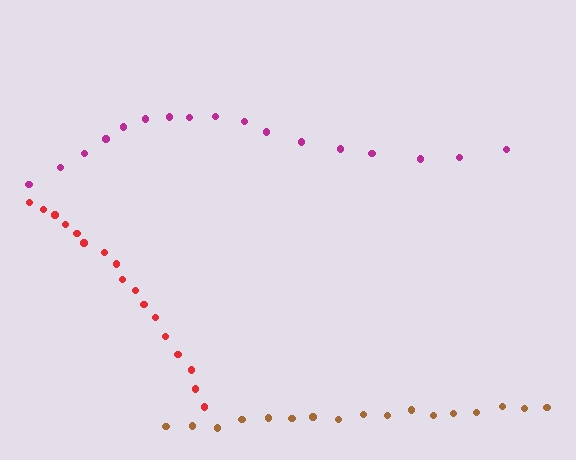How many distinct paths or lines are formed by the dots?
There are 3 distinct paths.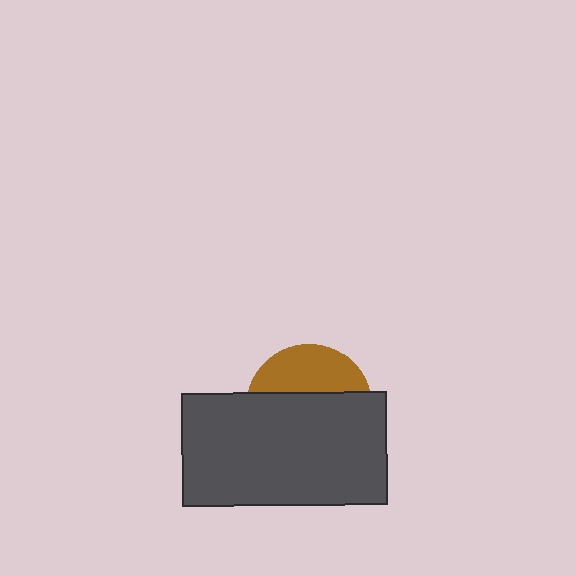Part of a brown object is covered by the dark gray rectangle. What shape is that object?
It is a circle.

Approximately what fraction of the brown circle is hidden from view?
Roughly 66% of the brown circle is hidden behind the dark gray rectangle.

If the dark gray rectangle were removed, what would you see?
You would see the complete brown circle.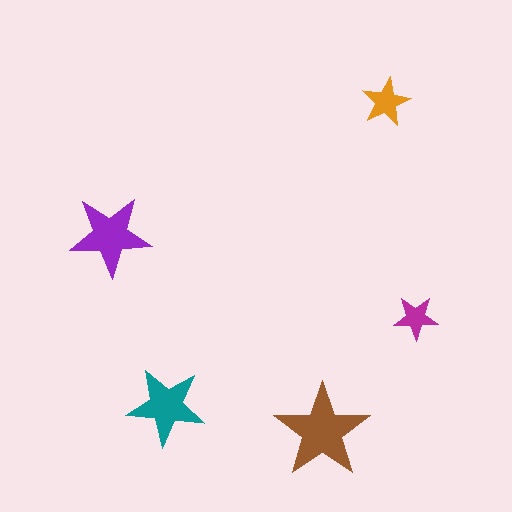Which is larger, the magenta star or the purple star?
The purple one.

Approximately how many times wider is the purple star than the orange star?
About 1.5 times wider.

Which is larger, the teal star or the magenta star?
The teal one.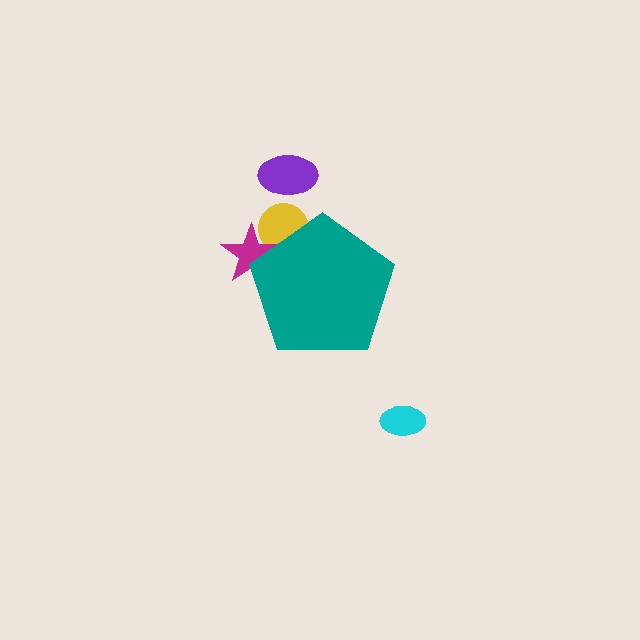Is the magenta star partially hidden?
Yes, the magenta star is partially hidden behind the teal pentagon.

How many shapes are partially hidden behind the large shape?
2 shapes are partially hidden.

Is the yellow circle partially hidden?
Yes, the yellow circle is partially hidden behind the teal pentagon.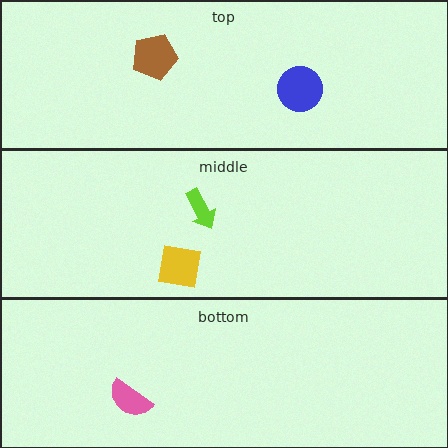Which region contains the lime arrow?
The middle region.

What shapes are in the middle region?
The lime arrow, the yellow square.